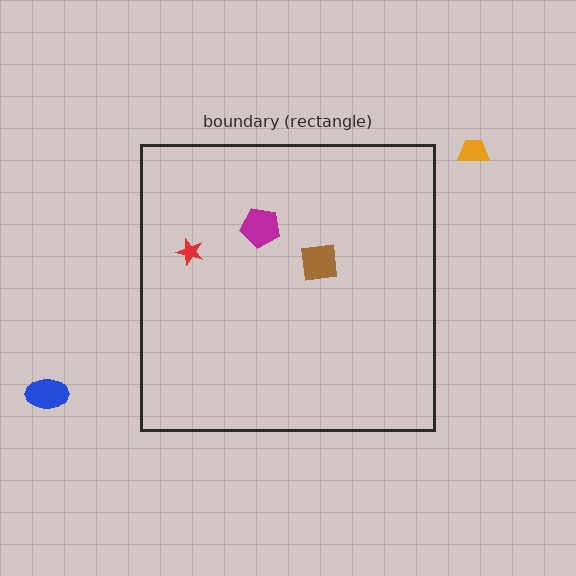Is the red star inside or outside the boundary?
Inside.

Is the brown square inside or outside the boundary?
Inside.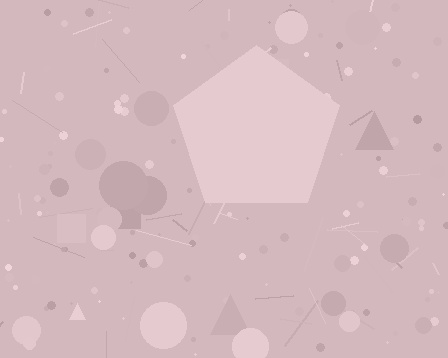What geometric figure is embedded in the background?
A pentagon is embedded in the background.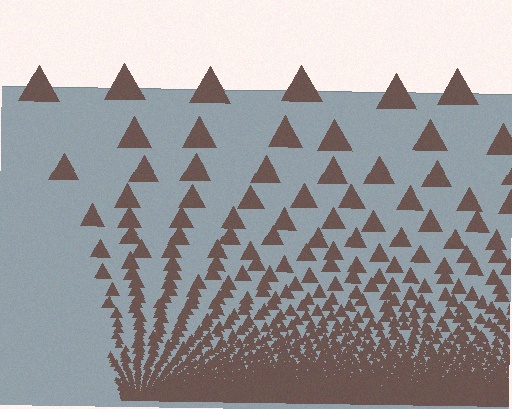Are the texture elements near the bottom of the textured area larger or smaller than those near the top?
Smaller. The gradient is inverted — elements near the bottom are smaller and denser.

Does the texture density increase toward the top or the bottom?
Density increases toward the bottom.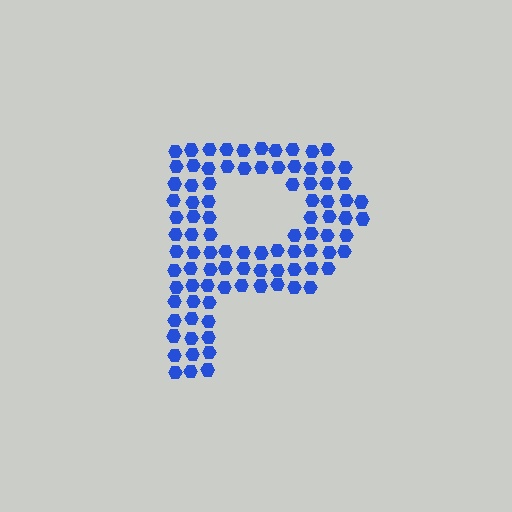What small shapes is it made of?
It is made of small hexagons.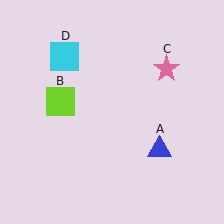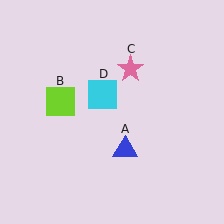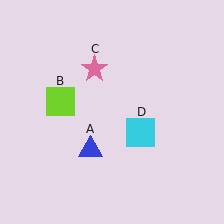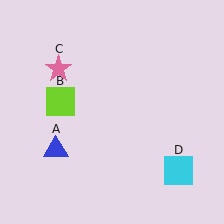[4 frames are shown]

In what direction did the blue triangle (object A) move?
The blue triangle (object A) moved left.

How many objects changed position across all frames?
3 objects changed position: blue triangle (object A), pink star (object C), cyan square (object D).